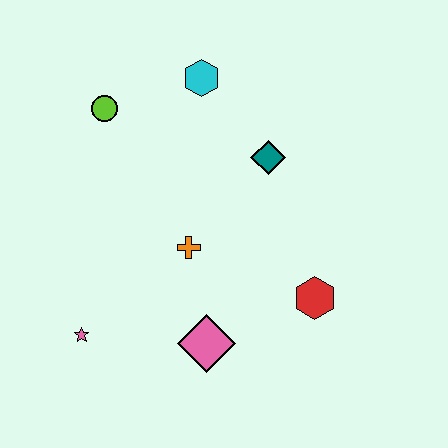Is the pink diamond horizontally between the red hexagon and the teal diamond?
No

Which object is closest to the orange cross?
The pink diamond is closest to the orange cross.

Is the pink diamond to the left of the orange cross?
No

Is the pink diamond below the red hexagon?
Yes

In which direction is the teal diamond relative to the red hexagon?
The teal diamond is above the red hexagon.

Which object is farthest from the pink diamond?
The cyan hexagon is farthest from the pink diamond.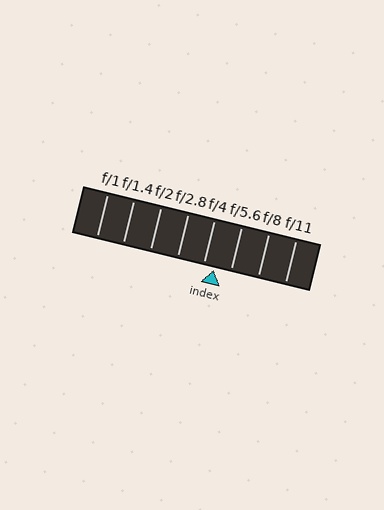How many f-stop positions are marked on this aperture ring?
There are 8 f-stop positions marked.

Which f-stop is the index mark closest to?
The index mark is closest to f/4.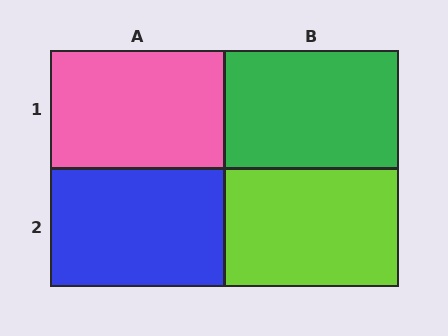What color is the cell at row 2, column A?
Blue.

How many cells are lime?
1 cell is lime.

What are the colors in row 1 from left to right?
Pink, green.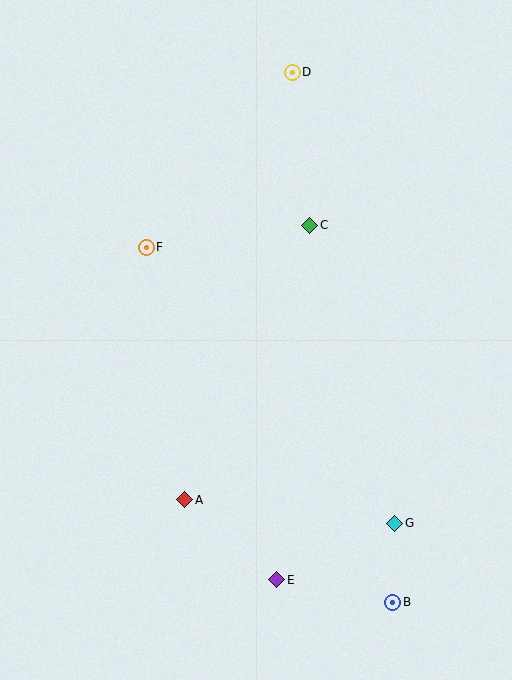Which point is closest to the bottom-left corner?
Point A is closest to the bottom-left corner.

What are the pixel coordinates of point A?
Point A is at (185, 500).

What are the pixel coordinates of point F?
Point F is at (146, 247).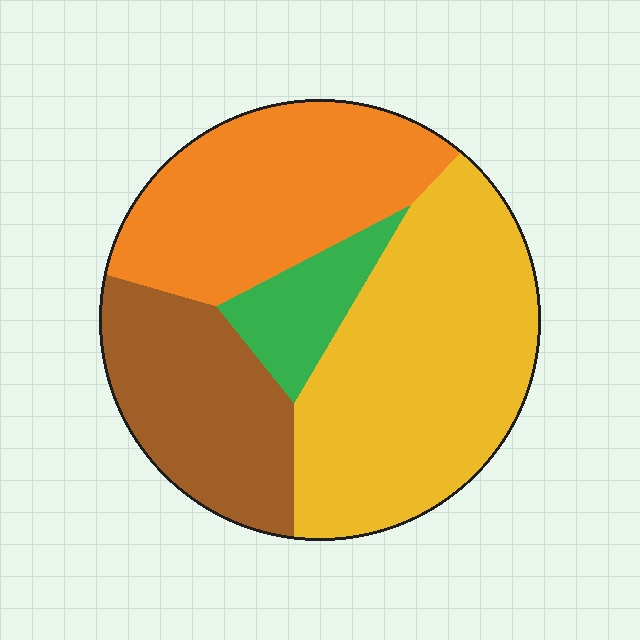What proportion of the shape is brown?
Brown takes up about one fifth (1/5) of the shape.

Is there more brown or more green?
Brown.